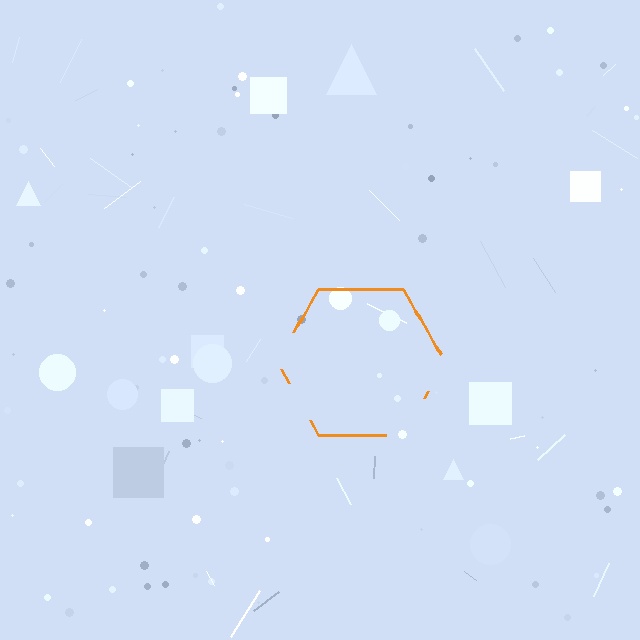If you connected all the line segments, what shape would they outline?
They would outline a hexagon.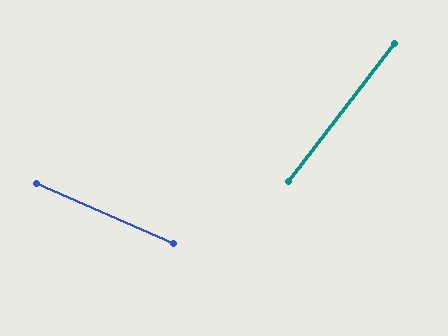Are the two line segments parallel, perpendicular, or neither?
Neither parallel nor perpendicular — they differ by about 76°.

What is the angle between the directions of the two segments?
Approximately 76 degrees.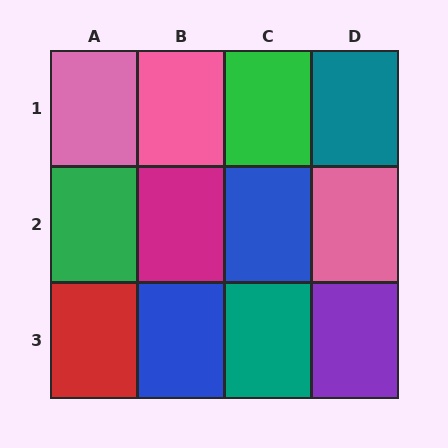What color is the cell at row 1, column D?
Teal.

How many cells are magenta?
1 cell is magenta.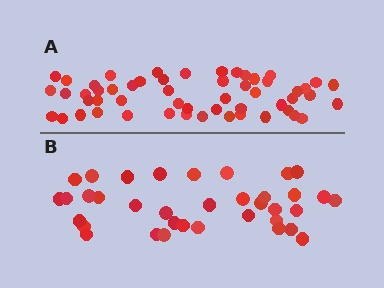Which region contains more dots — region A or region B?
Region A (the top region) has more dots.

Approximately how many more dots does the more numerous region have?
Region A has approximately 20 more dots than region B.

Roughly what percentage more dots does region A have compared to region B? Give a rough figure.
About 50% more.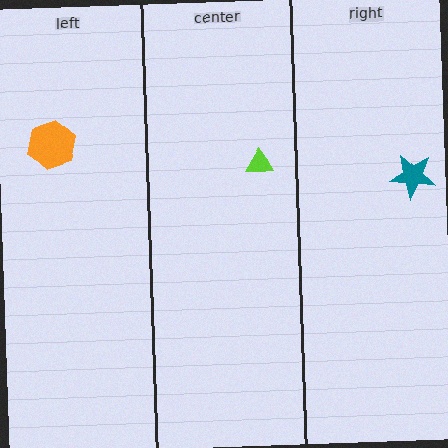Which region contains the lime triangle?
The center region.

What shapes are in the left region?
The orange hexagon.